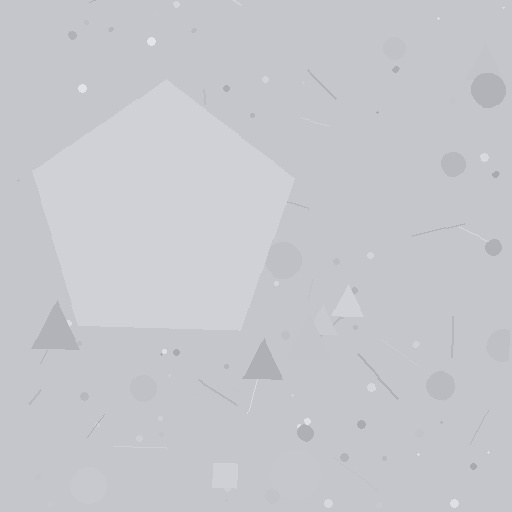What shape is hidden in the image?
A pentagon is hidden in the image.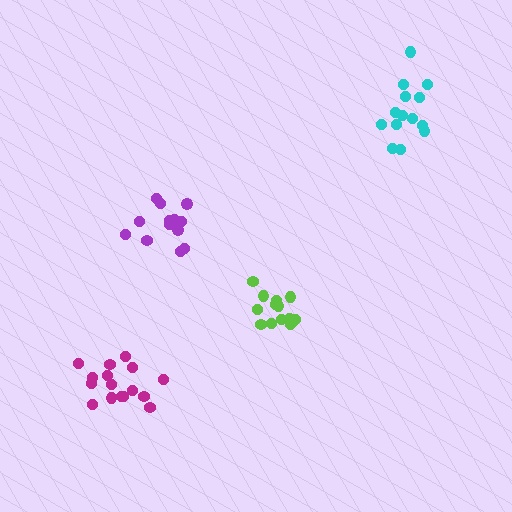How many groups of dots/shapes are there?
There are 4 groups.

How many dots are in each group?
Group 1: 14 dots, Group 2: 13 dots, Group 3: 16 dots, Group 4: 14 dots (57 total).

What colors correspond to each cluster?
The clusters are colored: lime, purple, magenta, cyan.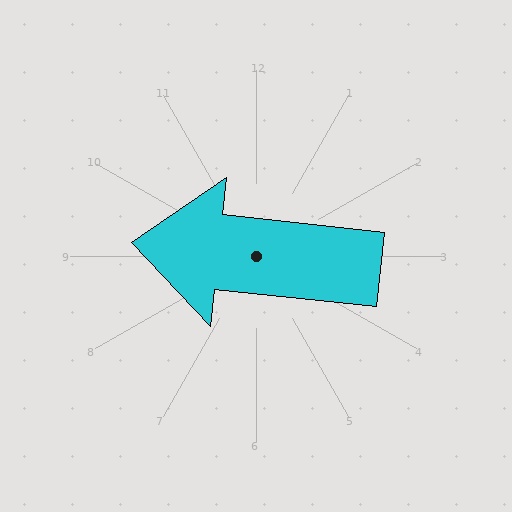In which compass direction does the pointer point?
West.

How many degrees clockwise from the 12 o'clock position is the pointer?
Approximately 276 degrees.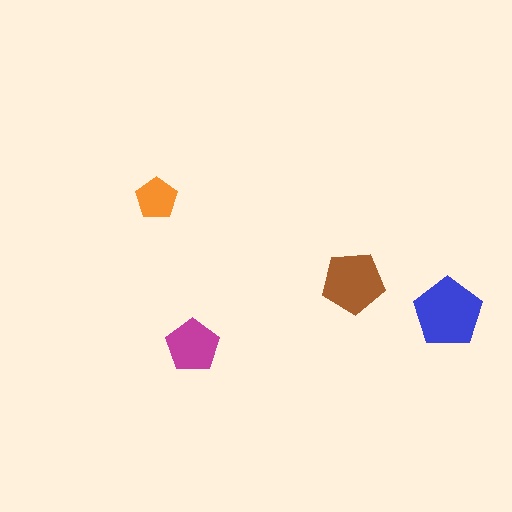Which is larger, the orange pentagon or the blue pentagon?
The blue one.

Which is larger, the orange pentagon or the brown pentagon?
The brown one.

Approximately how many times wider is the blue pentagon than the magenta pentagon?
About 1.5 times wider.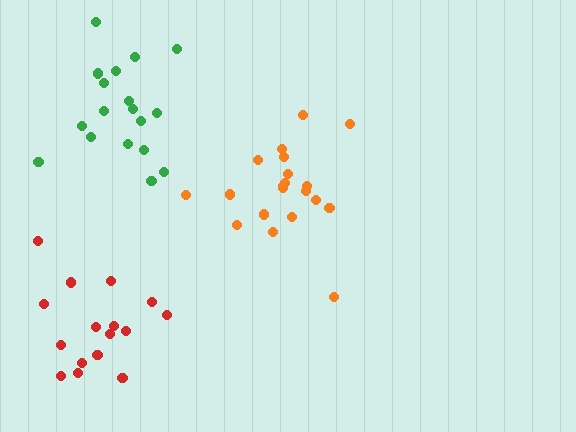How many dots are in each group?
Group 1: 18 dots, Group 2: 16 dots, Group 3: 20 dots (54 total).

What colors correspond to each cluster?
The clusters are colored: green, red, orange.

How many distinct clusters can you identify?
There are 3 distinct clusters.